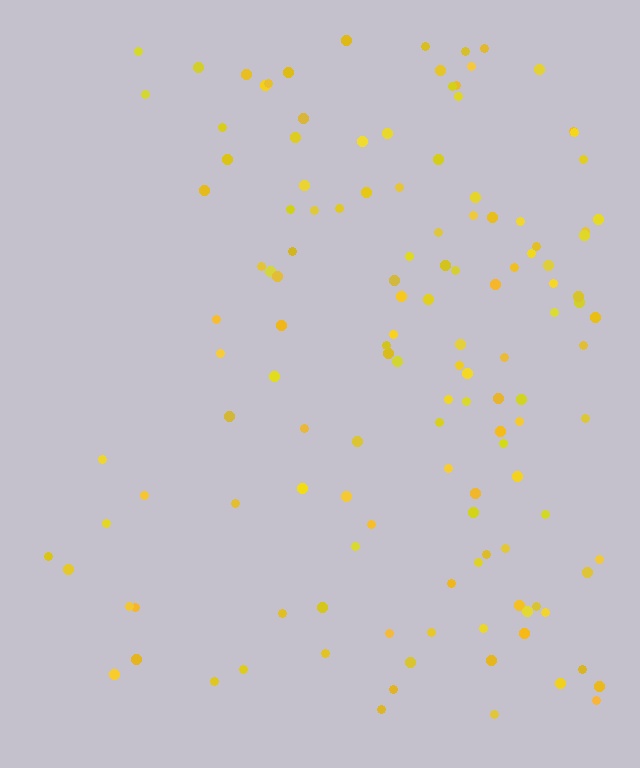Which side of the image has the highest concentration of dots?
The right.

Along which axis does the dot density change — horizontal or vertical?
Horizontal.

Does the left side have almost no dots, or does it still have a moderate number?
Still a moderate number, just noticeably fewer than the right.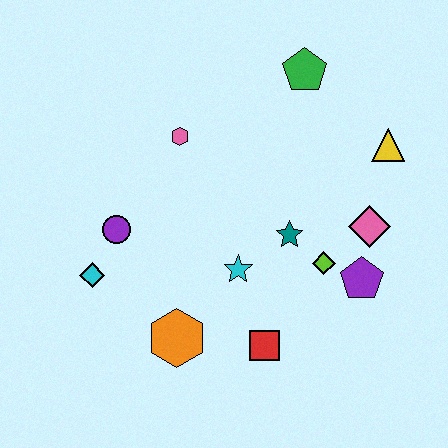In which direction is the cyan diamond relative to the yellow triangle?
The cyan diamond is to the left of the yellow triangle.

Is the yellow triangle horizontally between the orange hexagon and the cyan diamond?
No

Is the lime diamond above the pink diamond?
No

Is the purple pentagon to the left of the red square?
No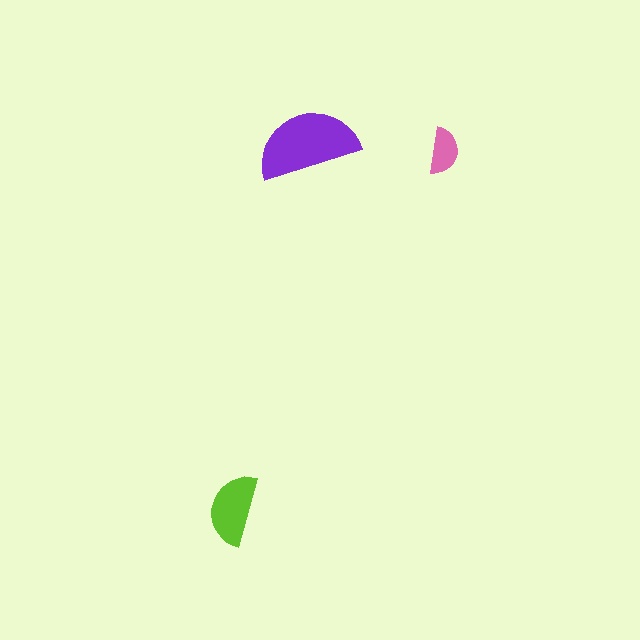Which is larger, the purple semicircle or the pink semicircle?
The purple one.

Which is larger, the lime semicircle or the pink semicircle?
The lime one.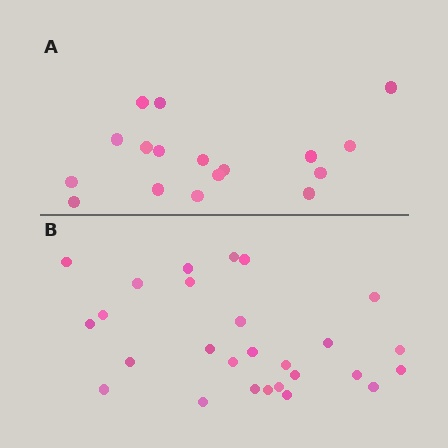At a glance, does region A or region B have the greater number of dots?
Region B (the bottom region) has more dots.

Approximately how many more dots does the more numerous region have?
Region B has roughly 10 or so more dots than region A.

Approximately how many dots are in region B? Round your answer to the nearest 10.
About 30 dots. (The exact count is 27, which rounds to 30.)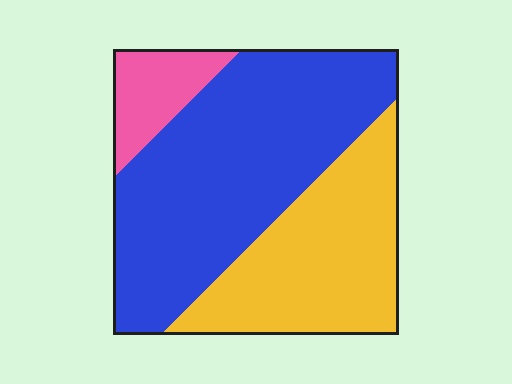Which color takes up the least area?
Pink, at roughly 10%.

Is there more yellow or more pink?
Yellow.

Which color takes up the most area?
Blue, at roughly 55%.